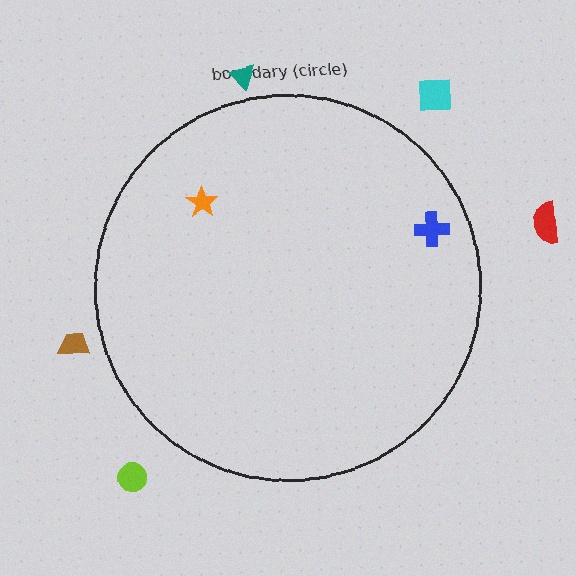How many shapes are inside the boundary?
2 inside, 5 outside.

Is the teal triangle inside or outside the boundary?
Outside.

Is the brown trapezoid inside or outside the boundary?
Outside.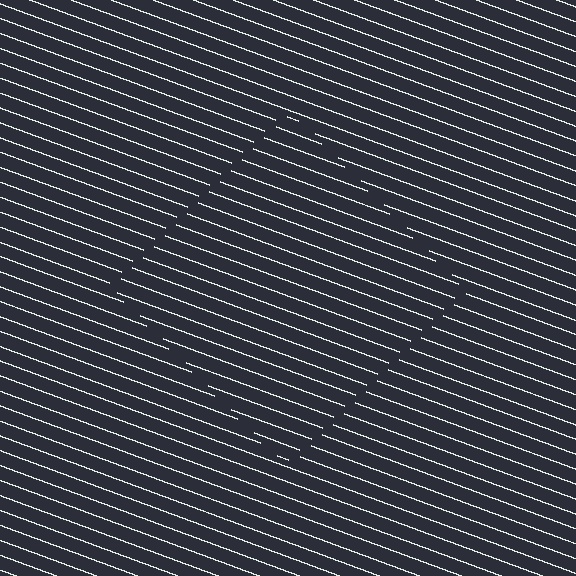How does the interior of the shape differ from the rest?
The interior of the shape contains the same grating, shifted by half a period — the contour is defined by the phase discontinuity where line-ends from the inner and outer gratings abut.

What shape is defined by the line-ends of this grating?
An illusory square. The interior of the shape contains the same grating, shifted by half a period — the contour is defined by the phase discontinuity where line-ends from the inner and outer gratings abut.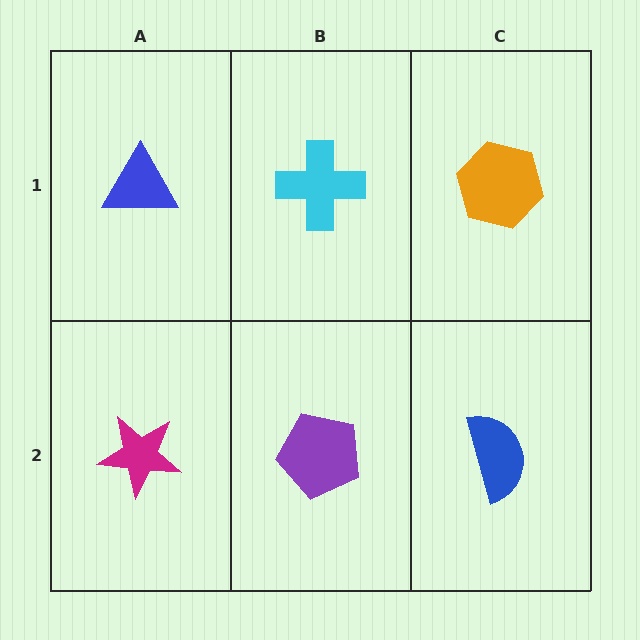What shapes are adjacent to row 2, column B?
A cyan cross (row 1, column B), a magenta star (row 2, column A), a blue semicircle (row 2, column C).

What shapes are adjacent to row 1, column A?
A magenta star (row 2, column A), a cyan cross (row 1, column B).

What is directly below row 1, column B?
A purple pentagon.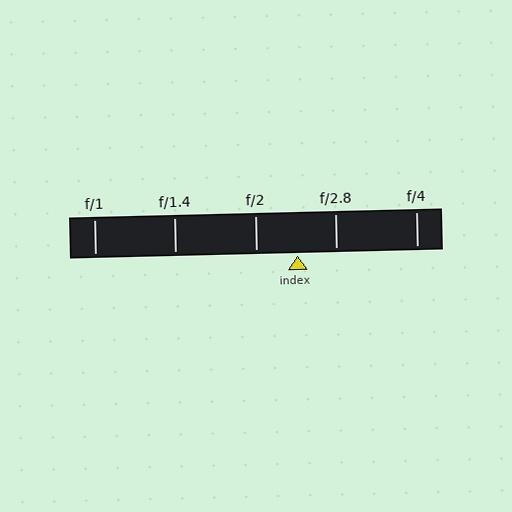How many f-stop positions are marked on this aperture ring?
There are 5 f-stop positions marked.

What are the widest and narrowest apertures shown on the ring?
The widest aperture shown is f/1 and the narrowest is f/4.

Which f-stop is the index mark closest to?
The index mark is closest to f/2.8.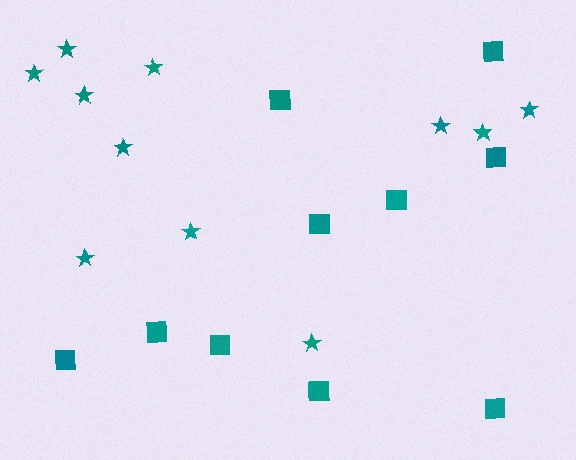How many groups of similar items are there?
There are 2 groups: one group of stars (11) and one group of squares (10).